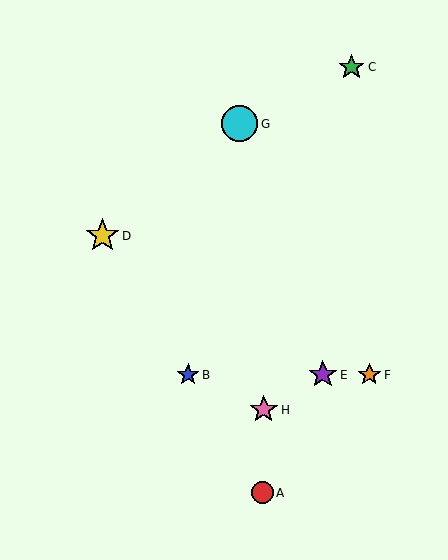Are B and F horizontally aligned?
Yes, both are at y≈375.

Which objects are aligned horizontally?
Objects B, E, F are aligned horizontally.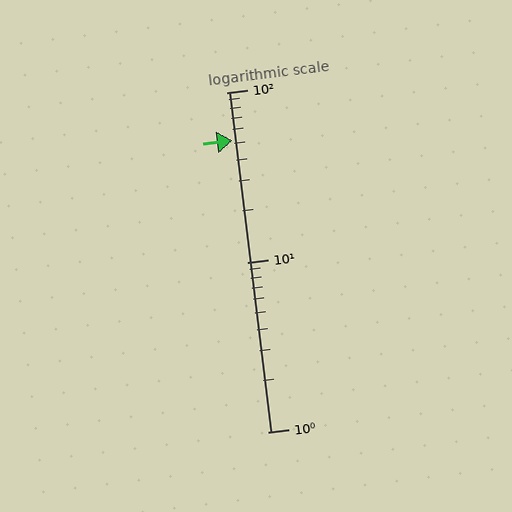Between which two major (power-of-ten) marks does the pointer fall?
The pointer is between 10 and 100.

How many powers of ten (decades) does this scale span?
The scale spans 2 decades, from 1 to 100.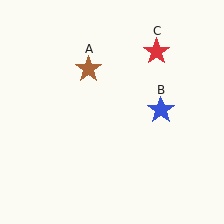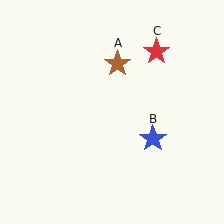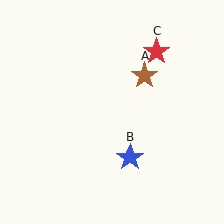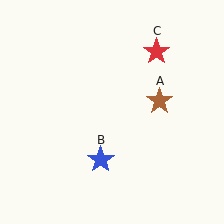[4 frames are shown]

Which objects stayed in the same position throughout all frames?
Red star (object C) remained stationary.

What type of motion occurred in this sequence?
The brown star (object A), blue star (object B) rotated clockwise around the center of the scene.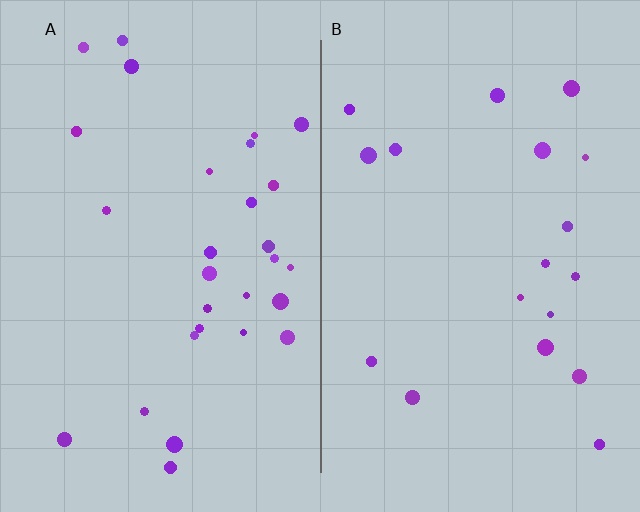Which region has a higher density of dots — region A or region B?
A (the left).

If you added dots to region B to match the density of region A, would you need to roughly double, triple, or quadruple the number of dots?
Approximately double.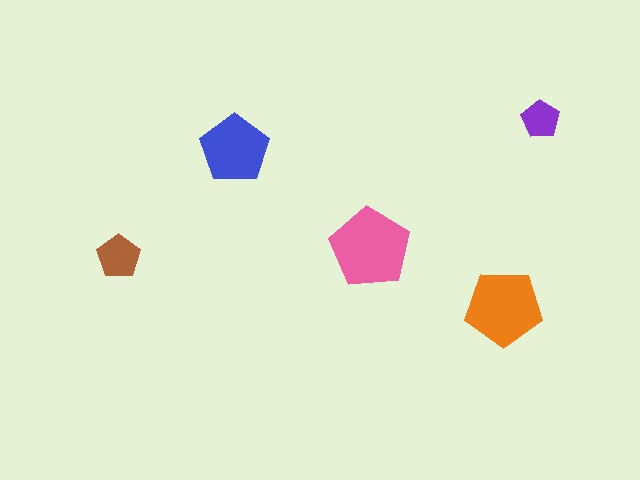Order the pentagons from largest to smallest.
the pink one, the orange one, the blue one, the brown one, the purple one.